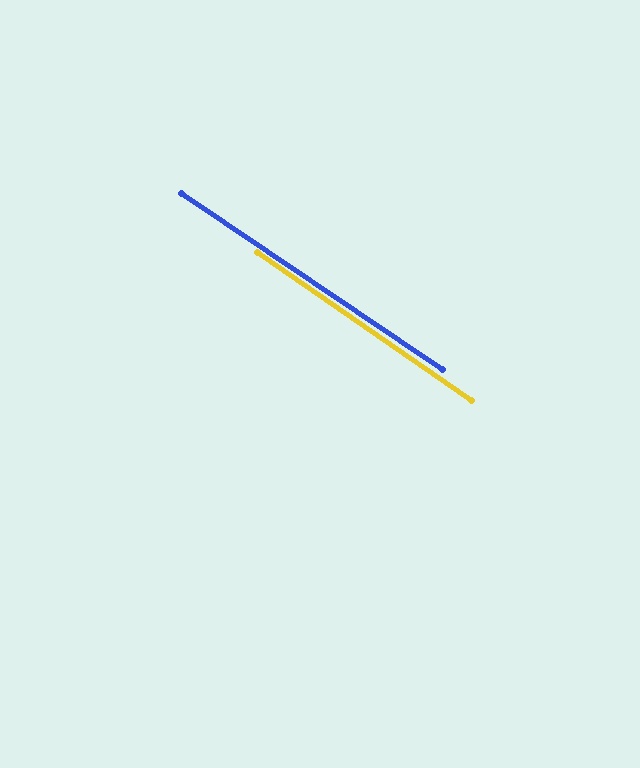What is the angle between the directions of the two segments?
Approximately 1 degree.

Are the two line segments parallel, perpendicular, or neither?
Parallel — their directions differ by only 0.6°.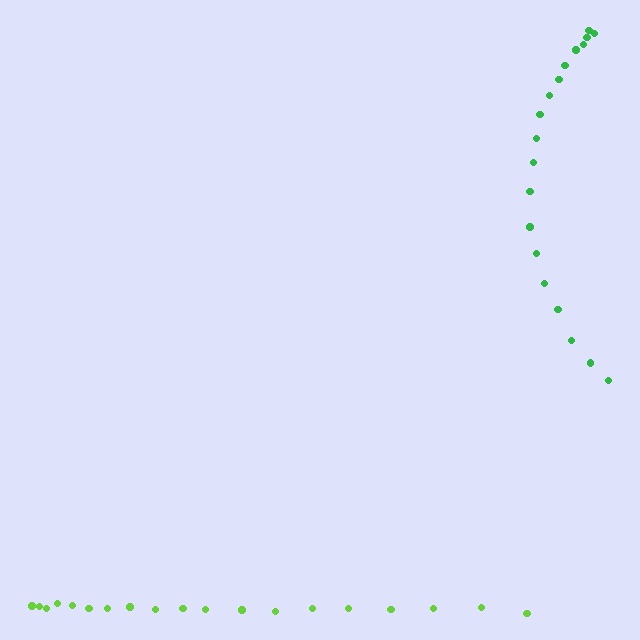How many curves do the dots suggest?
There are 2 distinct paths.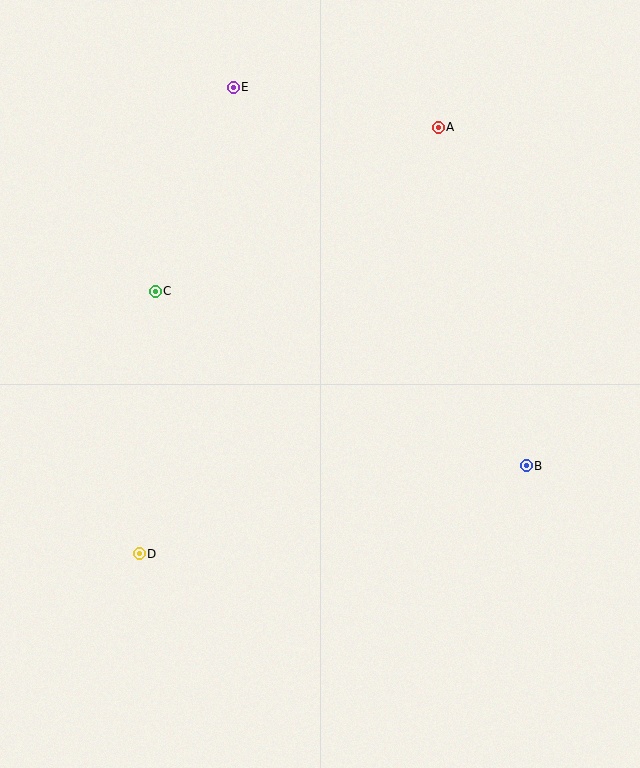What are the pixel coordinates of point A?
Point A is at (438, 127).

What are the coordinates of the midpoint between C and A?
The midpoint between C and A is at (297, 209).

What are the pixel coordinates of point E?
Point E is at (233, 87).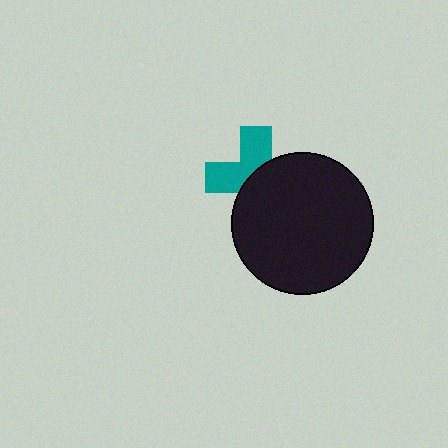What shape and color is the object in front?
The object in front is a black circle.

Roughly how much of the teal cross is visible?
About half of it is visible (roughly 46%).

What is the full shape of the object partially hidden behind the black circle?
The partially hidden object is a teal cross.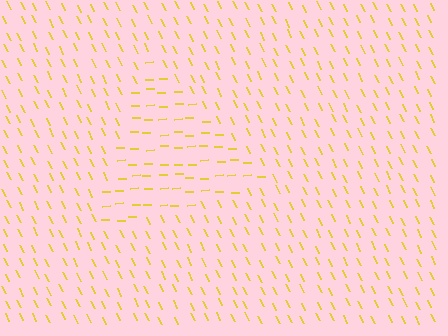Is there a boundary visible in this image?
Yes, there is a texture boundary formed by a change in line orientation.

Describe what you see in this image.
The image is filled with small yellow line segments. A triangle region in the image has lines oriented differently from the surrounding lines, creating a visible texture boundary.